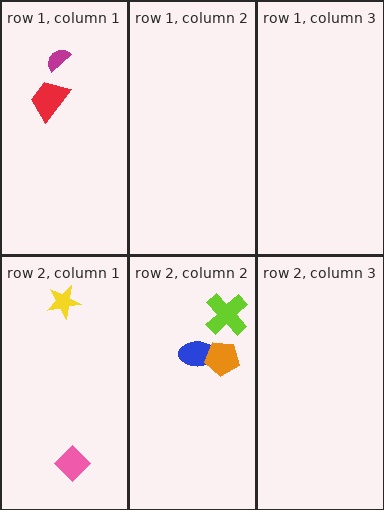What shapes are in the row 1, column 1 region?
The magenta semicircle, the red trapezoid.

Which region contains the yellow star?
The row 2, column 1 region.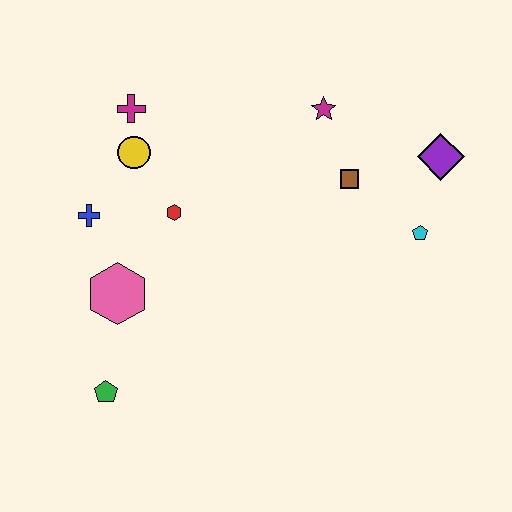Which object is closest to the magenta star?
The brown square is closest to the magenta star.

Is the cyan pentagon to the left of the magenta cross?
No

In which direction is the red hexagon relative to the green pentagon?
The red hexagon is above the green pentagon.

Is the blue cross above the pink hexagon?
Yes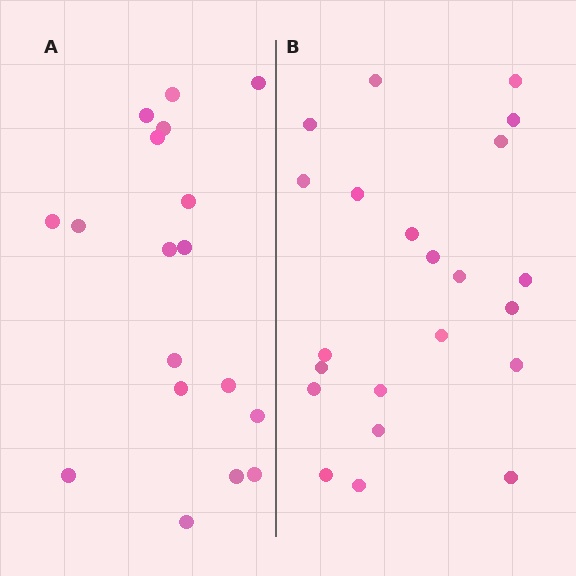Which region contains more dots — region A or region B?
Region B (the right region) has more dots.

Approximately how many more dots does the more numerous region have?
Region B has about 4 more dots than region A.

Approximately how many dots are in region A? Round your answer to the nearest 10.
About 20 dots. (The exact count is 18, which rounds to 20.)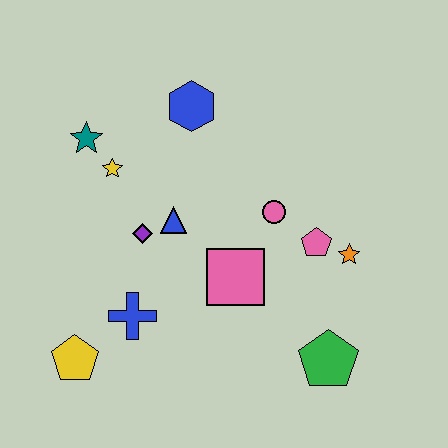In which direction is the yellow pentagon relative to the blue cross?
The yellow pentagon is to the left of the blue cross.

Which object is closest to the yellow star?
The teal star is closest to the yellow star.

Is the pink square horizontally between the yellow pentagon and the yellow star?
No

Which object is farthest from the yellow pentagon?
The orange star is farthest from the yellow pentagon.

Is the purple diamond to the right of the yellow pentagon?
Yes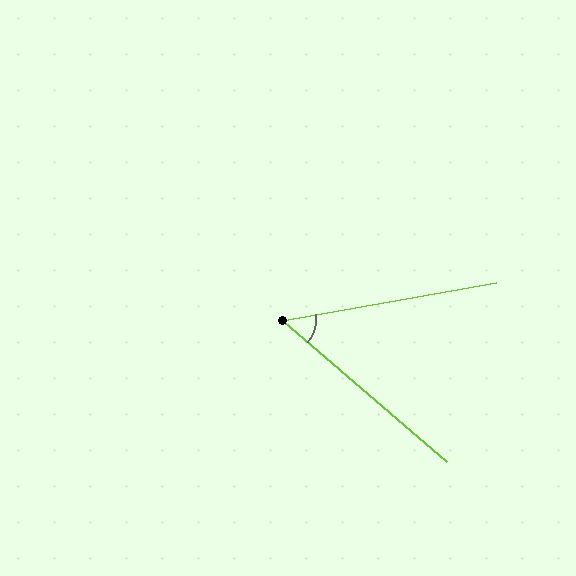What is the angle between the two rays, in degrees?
Approximately 51 degrees.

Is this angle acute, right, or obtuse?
It is acute.